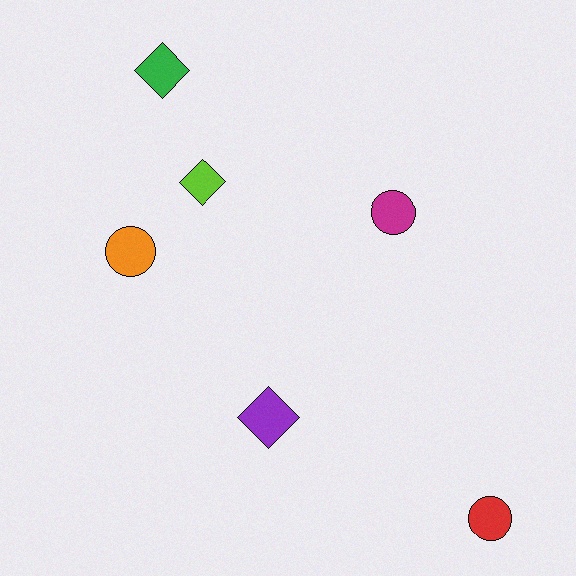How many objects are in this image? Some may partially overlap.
There are 6 objects.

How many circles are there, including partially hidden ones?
There are 3 circles.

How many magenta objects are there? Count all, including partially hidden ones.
There is 1 magenta object.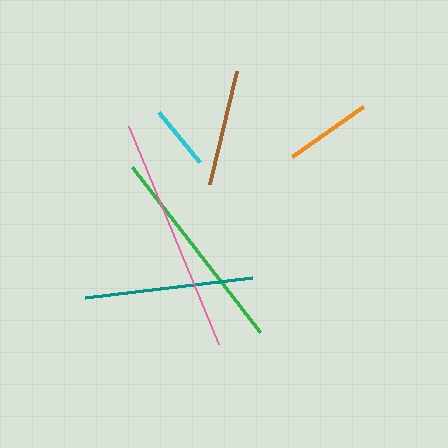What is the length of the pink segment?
The pink segment is approximately 236 pixels long.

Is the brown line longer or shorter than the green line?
The green line is longer than the brown line.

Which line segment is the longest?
The pink line is the longest at approximately 236 pixels.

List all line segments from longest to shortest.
From longest to shortest: pink, green, teal, brown, orange, cyan.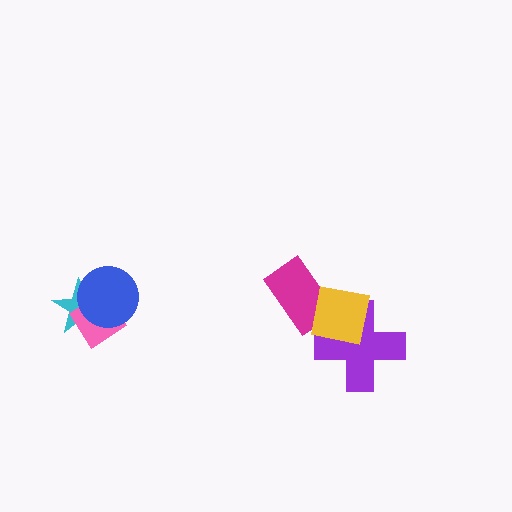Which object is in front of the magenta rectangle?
The yellow square is in front of the magenta rectangle.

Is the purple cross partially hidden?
Yes, it is partially covered by another shape.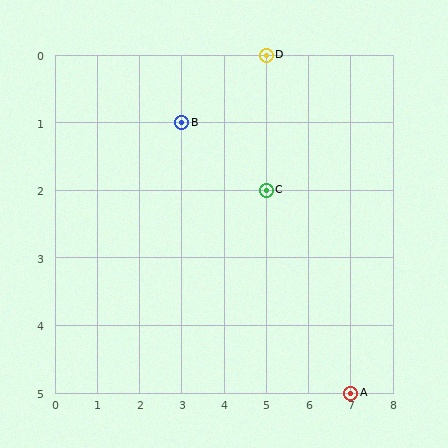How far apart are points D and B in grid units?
Points D and B are 2 columns and 1 row apart (about 2.2 grid units diagonally).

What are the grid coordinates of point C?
Point C is at grid coordinates (5, 2).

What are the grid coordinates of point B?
Point B is at grid coordinates (3, 1).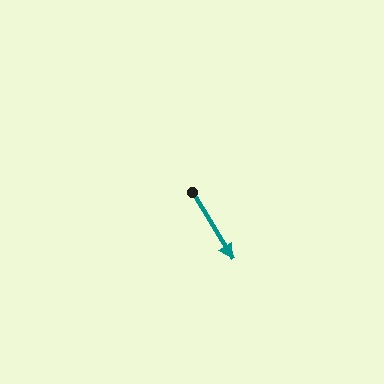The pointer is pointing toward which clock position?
Roughly 5 o'clock.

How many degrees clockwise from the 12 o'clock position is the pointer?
Approximately 149 degrees.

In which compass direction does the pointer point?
Southeast.